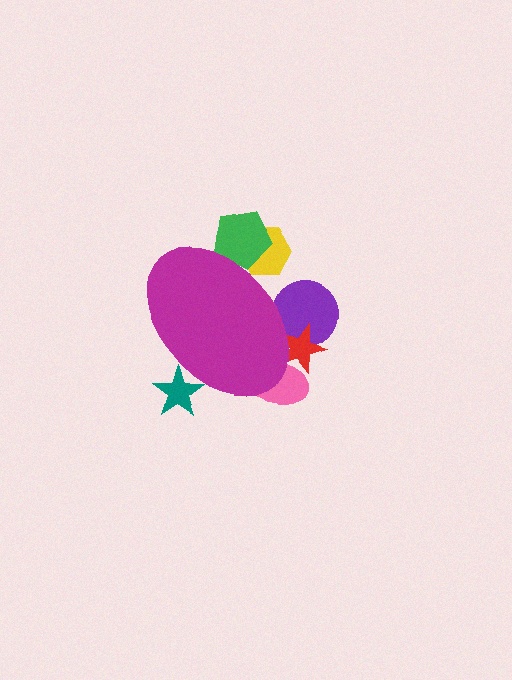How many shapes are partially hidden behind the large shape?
6 shapes are partially hidden.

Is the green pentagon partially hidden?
Yes, the green pentagon is partially hidden behind the magenta ellipse.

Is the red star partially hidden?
Yes, the red star is partially hidden behind the magenta ellipse.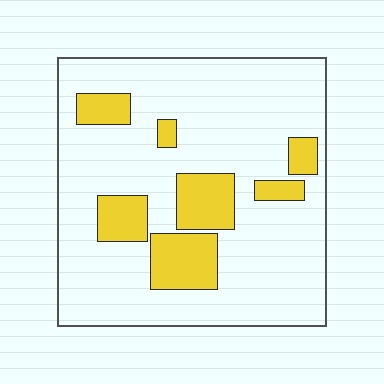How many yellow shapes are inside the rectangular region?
7.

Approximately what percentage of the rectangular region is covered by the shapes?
Approximately 20%.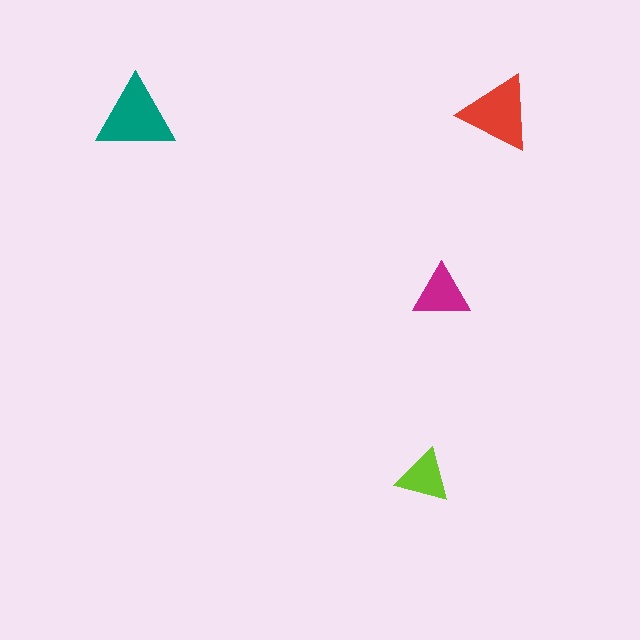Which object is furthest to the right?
The red triangle is rightmost.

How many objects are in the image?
There are 4 objects in the image.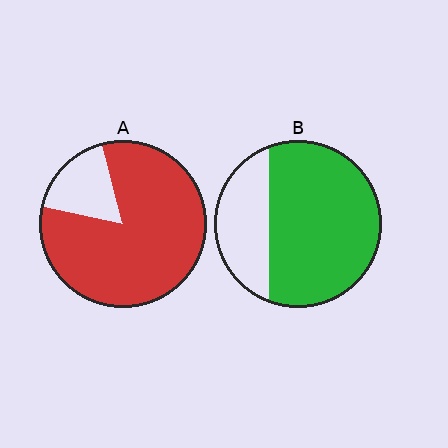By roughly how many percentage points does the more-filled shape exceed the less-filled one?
By roughly 10 percentage points (A over B).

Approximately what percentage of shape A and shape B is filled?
A is approximately 85% and B is approximately 70%.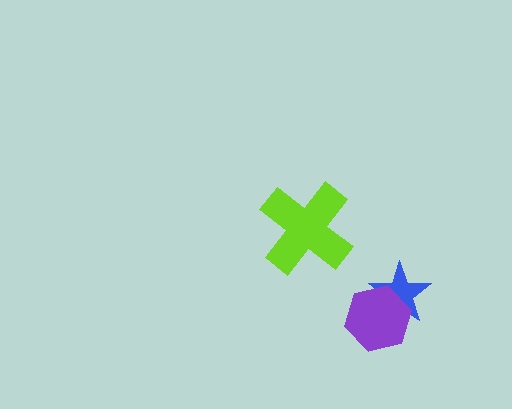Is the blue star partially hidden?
Yes, it is partially covered by another shape.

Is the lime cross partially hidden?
No, no other shape covers it.